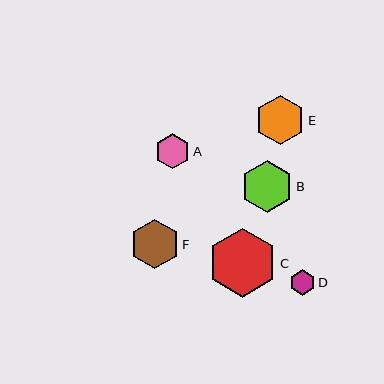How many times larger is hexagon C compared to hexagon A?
Hexagon C is approximately 1.9 times the size of hexagon A.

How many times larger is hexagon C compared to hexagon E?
Hexagon C is approximately 1.4 times the size of hexagon E.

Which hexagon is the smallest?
Hexagon D is the smallest with a size of approximately 25 pixels.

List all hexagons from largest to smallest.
From largest to smallest: C, B, E, F, A, D.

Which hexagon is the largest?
Hexagon C is the largest with a size of approximately 68 pixels.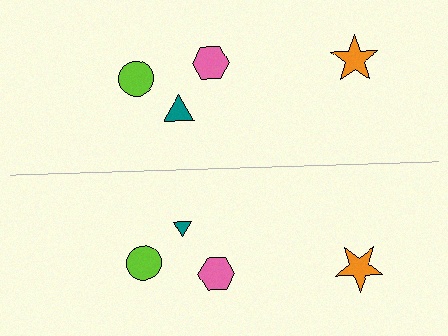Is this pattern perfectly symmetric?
No, the pattern is not perfectly symmetric. The teal triangle on the bottom side has a different size than its mirror counterpart.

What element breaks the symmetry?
The teal triangle on the bottom side has a different size than its mirror counterpart.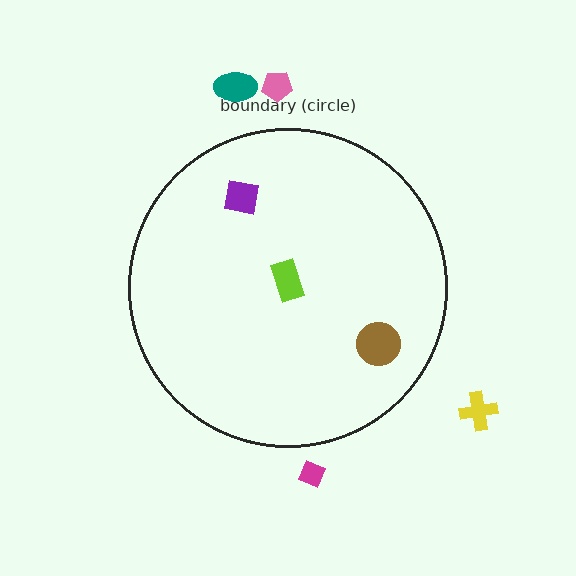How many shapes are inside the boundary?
3 inside, 4 outside.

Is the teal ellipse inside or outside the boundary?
Outside.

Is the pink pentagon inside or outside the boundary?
Outside.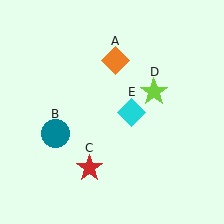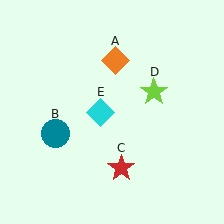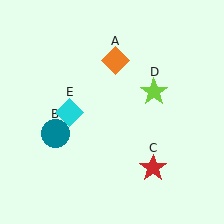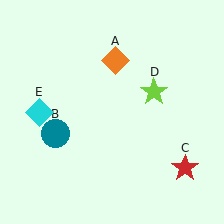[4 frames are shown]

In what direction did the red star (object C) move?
The red star (object C) moved right.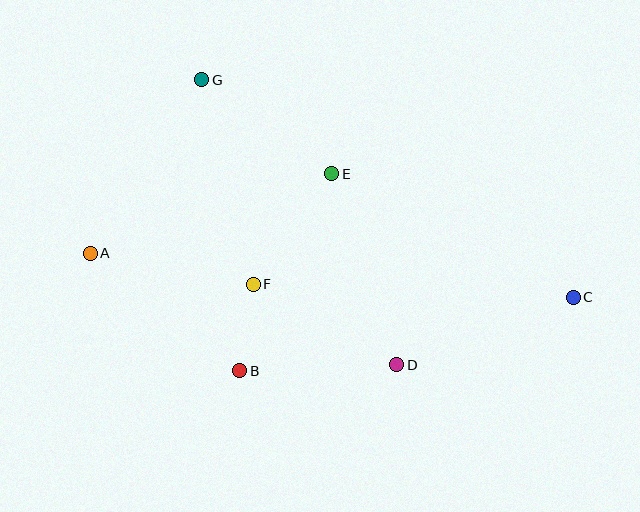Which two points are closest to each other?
Points B and F are closest to each other.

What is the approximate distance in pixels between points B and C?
The distance between B and C is approximately 342 pixels.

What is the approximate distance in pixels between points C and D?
The distance between C and D is approximately 189 pixels.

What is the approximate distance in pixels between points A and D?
The distance between A and D is approximately 326 pixels.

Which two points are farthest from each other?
Points A and C are farthest from each other.